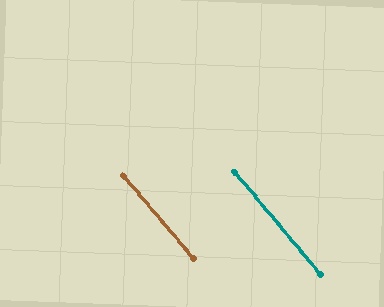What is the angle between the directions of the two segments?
Approximately 1 degree.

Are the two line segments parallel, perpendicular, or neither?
Parallel — their directions differ by only 0.9°.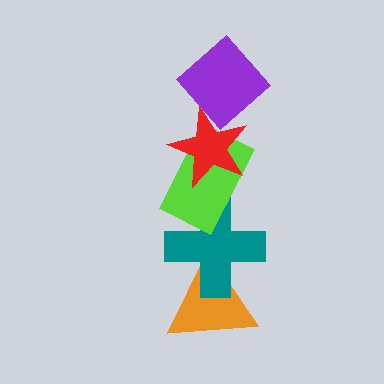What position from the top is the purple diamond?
The purple diamond is 1st from the top.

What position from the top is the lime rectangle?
The lime rectangle is 3rd from the top.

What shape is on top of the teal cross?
The lime rectangle is on top of the teal cross.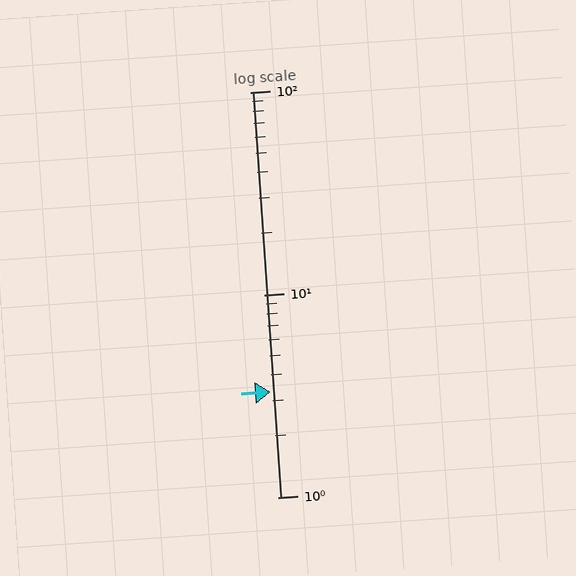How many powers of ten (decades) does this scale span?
The scale spans 2 decades, from 1 to 100.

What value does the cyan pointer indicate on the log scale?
The pointer indicates approximately 3.3.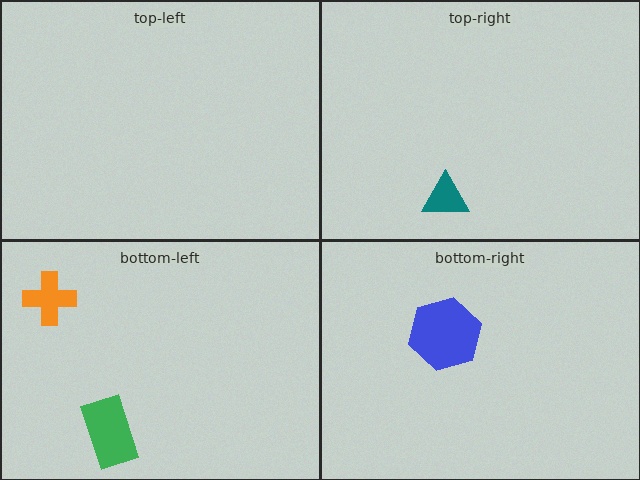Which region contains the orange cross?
The bottom-left region.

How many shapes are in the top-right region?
1.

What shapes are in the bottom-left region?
The orange cross, the green rectangle.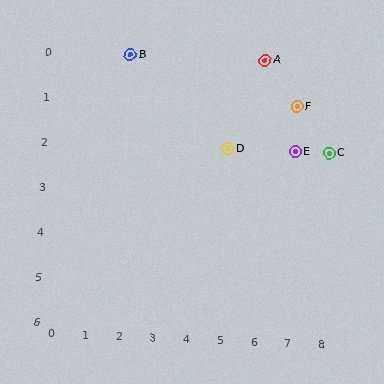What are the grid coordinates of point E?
Point E is at grid coordinates (7, 2).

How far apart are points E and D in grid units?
Points E and D are 2 columns apart.